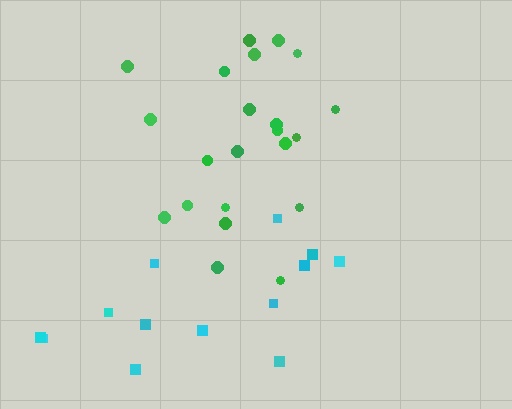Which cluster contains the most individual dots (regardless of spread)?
Green (22).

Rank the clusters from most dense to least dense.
green, cyan.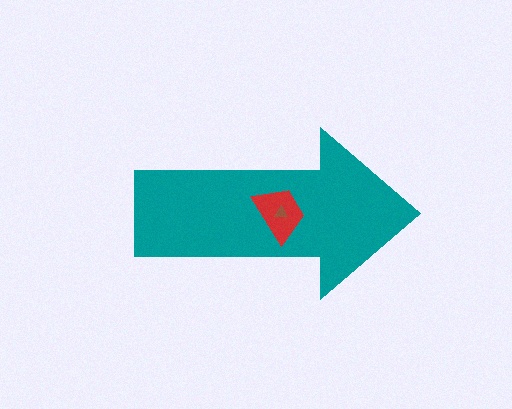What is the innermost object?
The brown triangle.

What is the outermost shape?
The teal arrow.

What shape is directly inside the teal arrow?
The red trapezoid.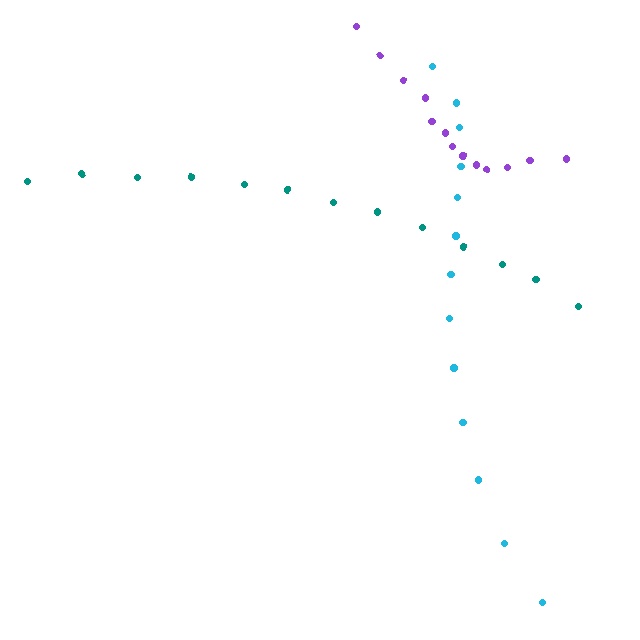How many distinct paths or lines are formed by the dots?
There are 3 distinct paths.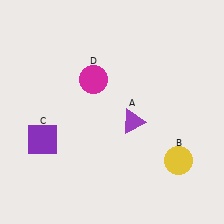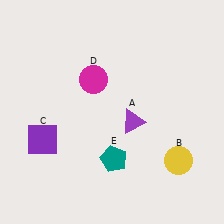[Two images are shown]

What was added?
A teal pentagon (E) was added in Image 2.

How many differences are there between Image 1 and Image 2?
There is 1 difference between the two images.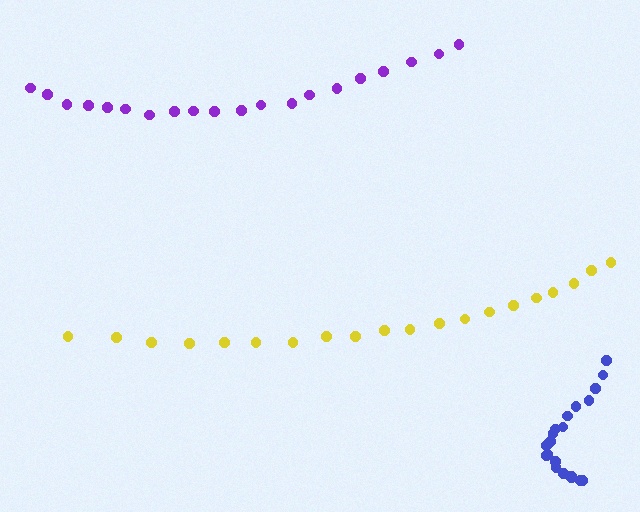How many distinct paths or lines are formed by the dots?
There are 3 distinct paths.